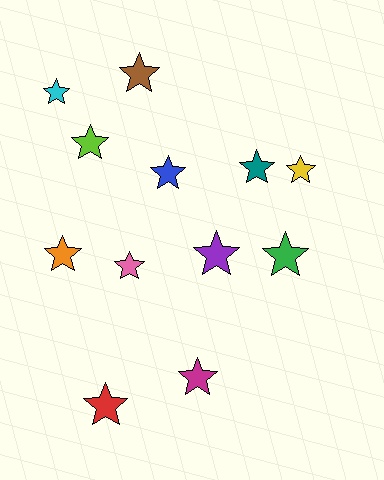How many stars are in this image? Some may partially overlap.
There are 12 stars.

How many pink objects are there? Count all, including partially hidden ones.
There is 1 pink object.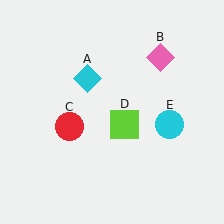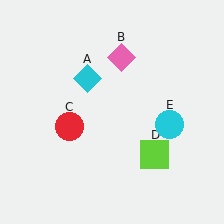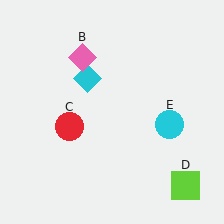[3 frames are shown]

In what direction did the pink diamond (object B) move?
The pink diamond (object B) moved left.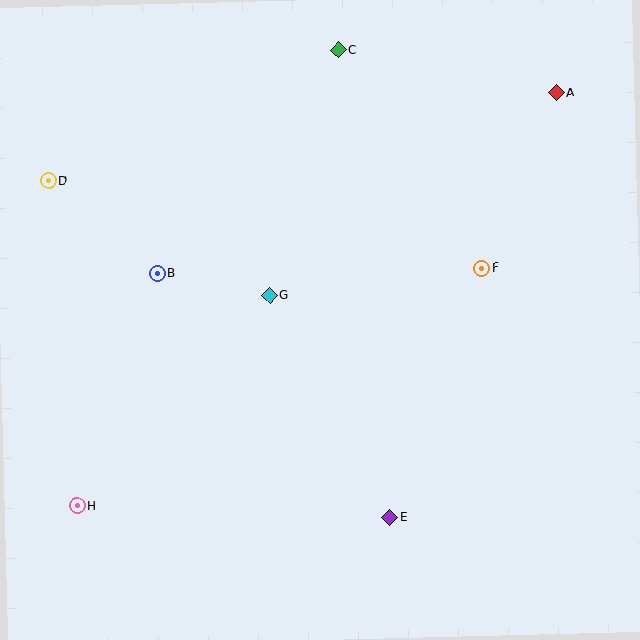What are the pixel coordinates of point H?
Point H is at (77, 506).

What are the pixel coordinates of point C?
Point C is at (339, 50).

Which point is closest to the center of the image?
Point G at (270, 296) is closest to the center.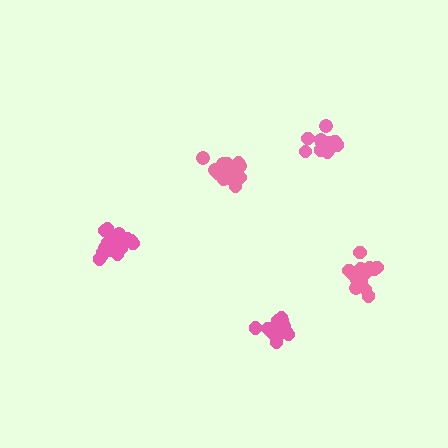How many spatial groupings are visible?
There are 5 spatial groupings.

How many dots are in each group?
Group 1: 18 dots, Group 2: 15 dots, Group 3: 20 dots, Group 4: 15 dots, Group 5: 15 dots (83 total).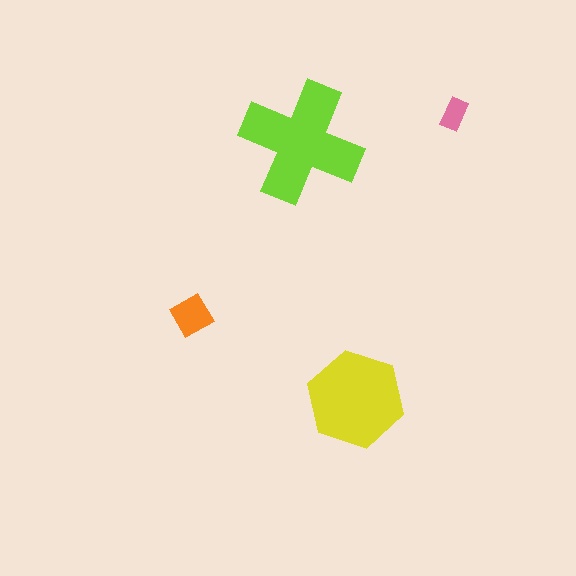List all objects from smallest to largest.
The pink rectangle, the orange diamond, the yellow hexagon, the lime cross.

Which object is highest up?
The pink rectangle is topmost.